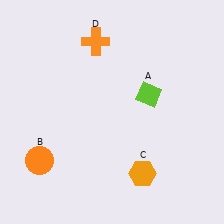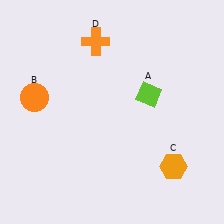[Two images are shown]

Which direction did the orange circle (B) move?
The orange circle (B) moved up.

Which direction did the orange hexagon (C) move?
The orange hexagon (C) moved right.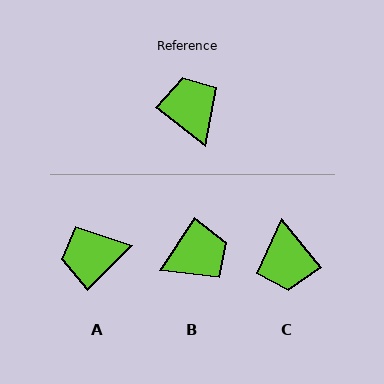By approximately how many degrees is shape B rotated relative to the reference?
Approximately 86 degrees clockwise.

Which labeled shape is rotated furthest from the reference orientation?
C, about 166 degrees away.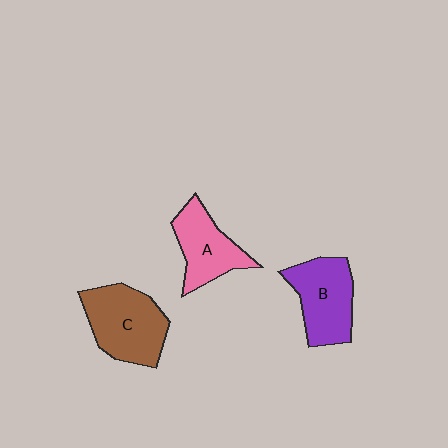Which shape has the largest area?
Shape C (brown).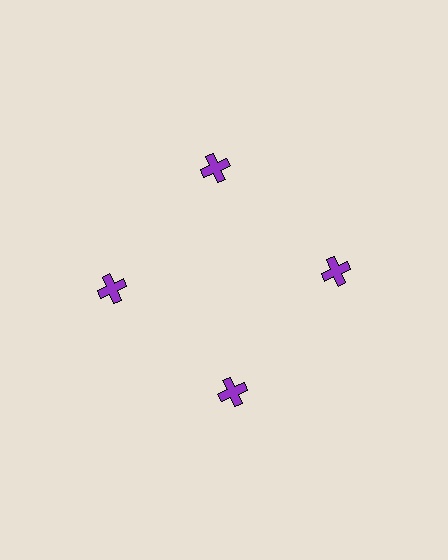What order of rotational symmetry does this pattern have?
This pattern has 4-fold rotational symmetry.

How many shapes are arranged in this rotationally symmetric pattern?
There are 4 shapes, arranged in 4 groups of 1.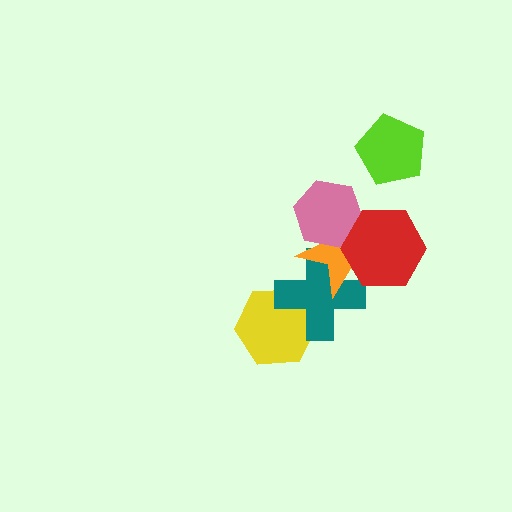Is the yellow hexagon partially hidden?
Yes, it is partially covered by another shape.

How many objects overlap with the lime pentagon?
0 objects overlap with the lime pentagon.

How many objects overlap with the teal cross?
3 objects overlap with the teal cross.